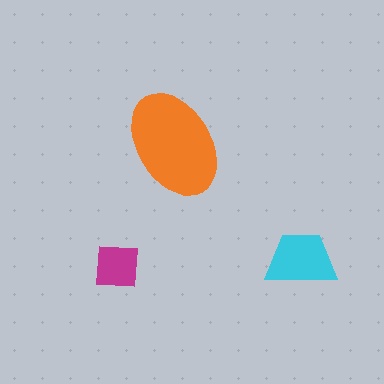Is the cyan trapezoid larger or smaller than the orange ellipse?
Smaller.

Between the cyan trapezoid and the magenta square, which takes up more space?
The cyan trapezoid.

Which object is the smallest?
The magenta square.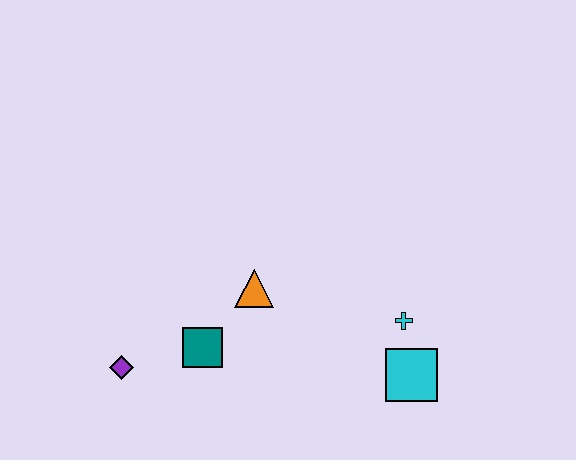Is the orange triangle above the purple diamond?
Yes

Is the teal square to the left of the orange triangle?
Yes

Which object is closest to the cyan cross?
The cyan square is closest to the cyan cross.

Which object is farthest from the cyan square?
The purple diamond is farthest from the cyan square.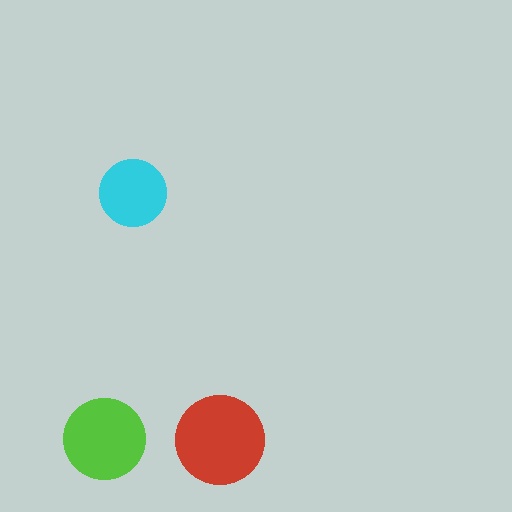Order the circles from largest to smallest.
the red one, the lime one, the cyan one.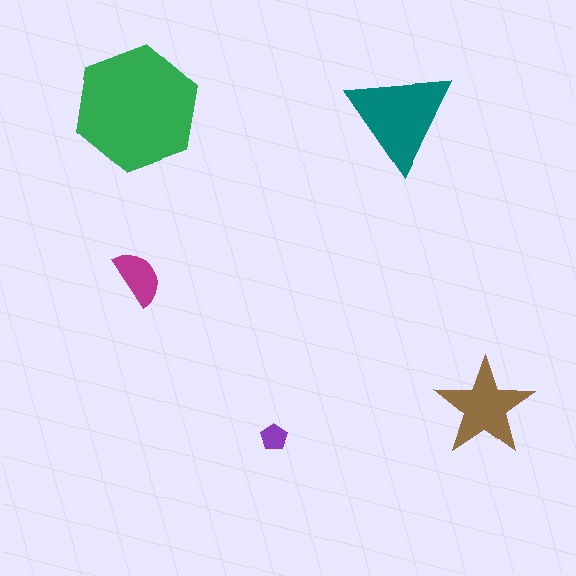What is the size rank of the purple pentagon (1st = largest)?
5th.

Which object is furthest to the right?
The brown star is rightmost.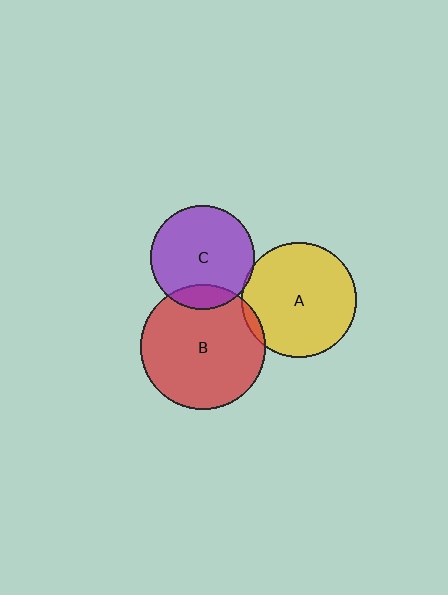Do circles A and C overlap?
Yes.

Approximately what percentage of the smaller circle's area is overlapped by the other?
Approximately 5%.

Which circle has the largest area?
Circle B (red).